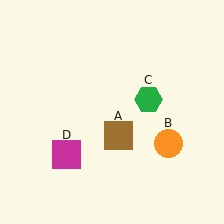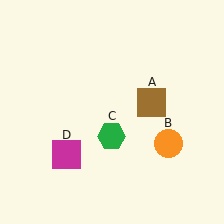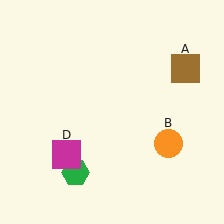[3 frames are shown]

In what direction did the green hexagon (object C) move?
The green hexagon (object C) moved down and to the left.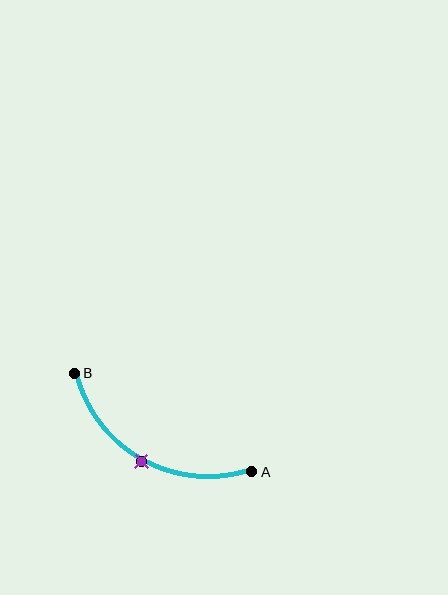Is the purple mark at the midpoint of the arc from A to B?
Yes. The purple mark lies on the arc at equal arc-length from both A and B — it is the arc midpoint.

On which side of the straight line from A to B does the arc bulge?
The arc bulges below the straight line connecting A and B.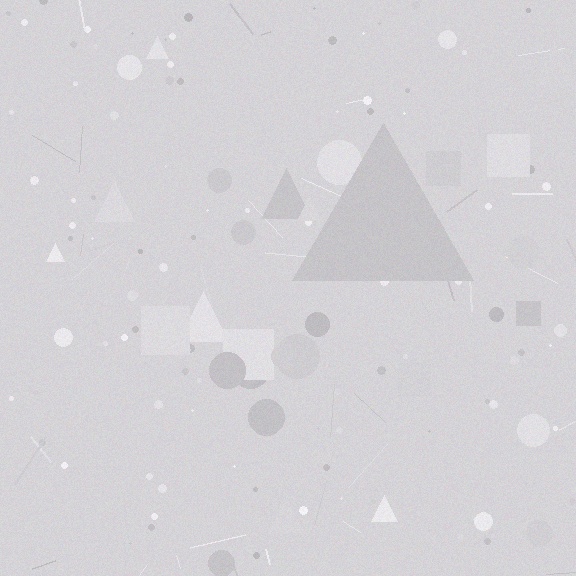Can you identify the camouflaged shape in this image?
The camouflaged shape is a triangle.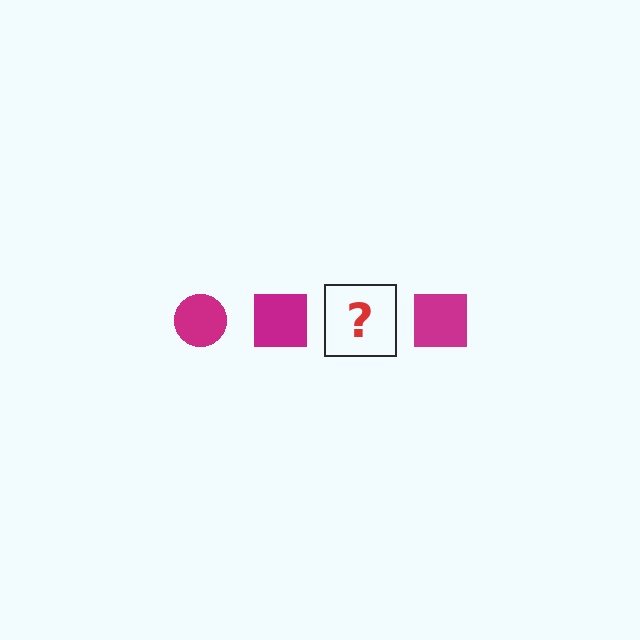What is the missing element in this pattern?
The missing element is a magenta circle.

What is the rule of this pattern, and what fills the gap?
The rule is that the pattern cycles through circle, square shapes in magenta. The gap should be filled with a magenta circle.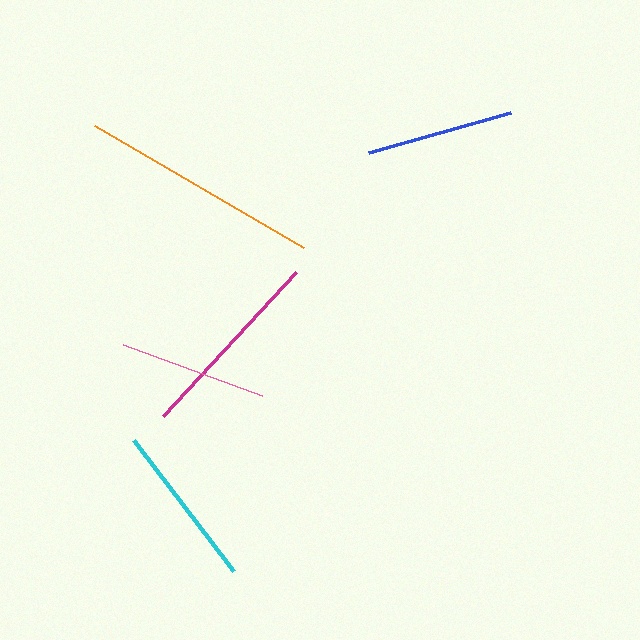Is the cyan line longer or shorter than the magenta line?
The magenta line is longer than the cyan line.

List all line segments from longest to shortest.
From longest to shortest: orange, magenta, cyan, blue, pink.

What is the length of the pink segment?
The pink segment is approximately 148 pixels long.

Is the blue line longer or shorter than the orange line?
The orange line is longer than the blue line.